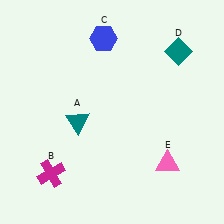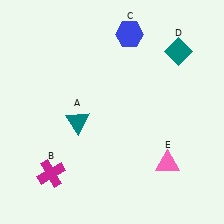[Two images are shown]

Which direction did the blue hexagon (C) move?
The blue hexagon (C) moved right.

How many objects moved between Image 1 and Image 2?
1 object moved between the two images.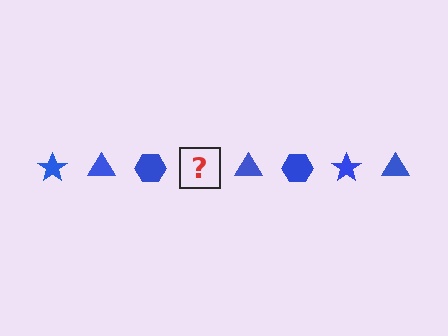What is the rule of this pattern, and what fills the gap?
The rule is that the pattern cycles through star, triangle, hexagon shapes in blue. The gap should be filled with a blue star.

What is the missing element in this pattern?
The missing element is a blue star.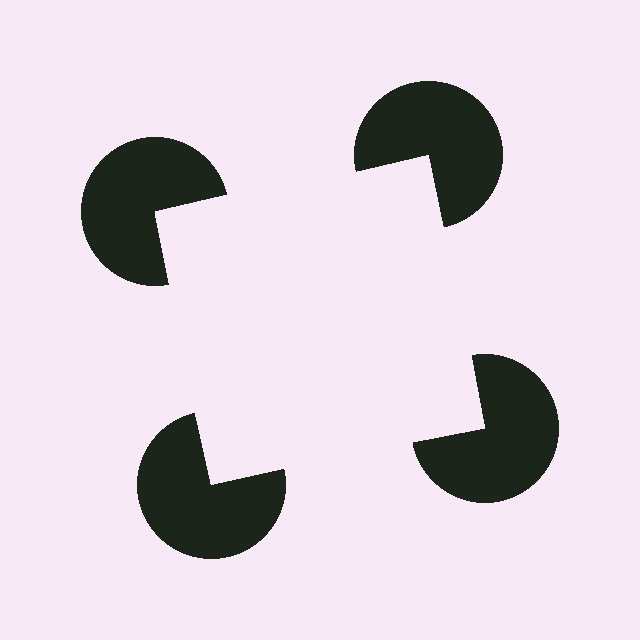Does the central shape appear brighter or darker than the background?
It typically appears slightly brighter than the background, even though no actual brightness change is drawn.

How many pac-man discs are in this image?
There are 4 — one at each vertex of the illusory square.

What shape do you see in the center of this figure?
An illusory square — its edges are inferred from the aligned wedge cuts in the pac-man discs, not physically drawn.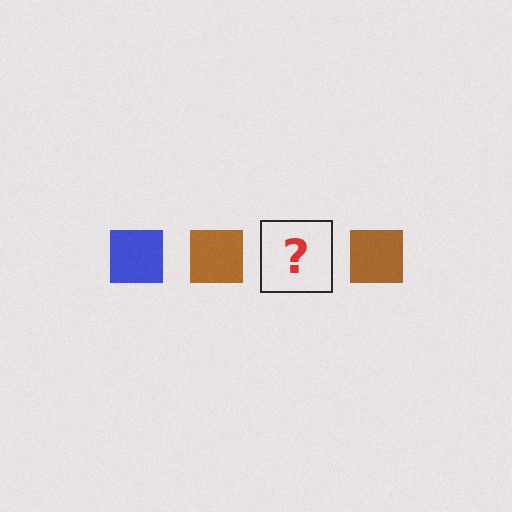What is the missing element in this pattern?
The missing element is a blue square.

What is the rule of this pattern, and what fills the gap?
The rule is that the pattern cycles through blue, brown squares. The gap should be filled with a blue square.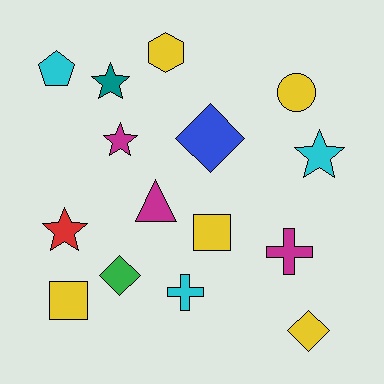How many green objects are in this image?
There is 1 green object.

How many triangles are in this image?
There is 1 triangle.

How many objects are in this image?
There are 15 objects.